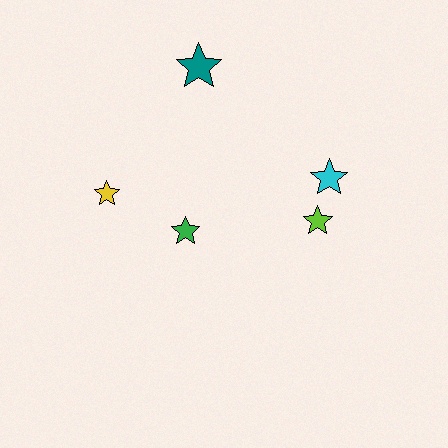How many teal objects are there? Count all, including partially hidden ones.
There is 1 teal object.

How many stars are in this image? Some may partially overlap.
There are 5 stars.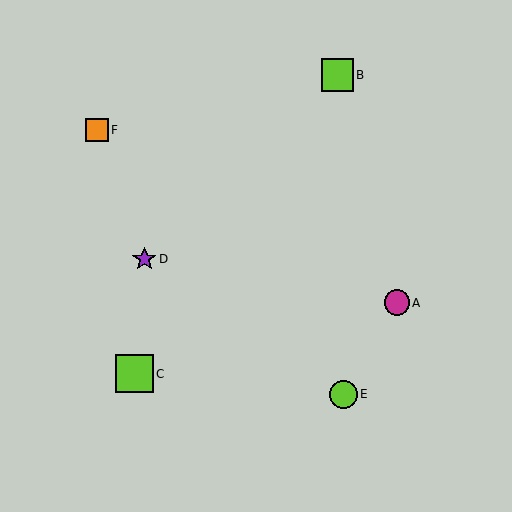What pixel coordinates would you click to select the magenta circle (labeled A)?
Click at (397, 303) to select the magenta circle A.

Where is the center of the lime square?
The center of the lime square is at (337, 75).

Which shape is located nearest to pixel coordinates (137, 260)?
The purple star (labeled D) at (144, 259) is nearest to that location.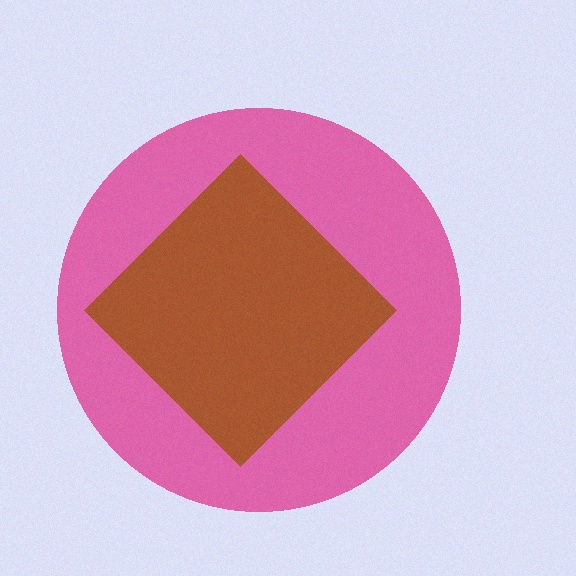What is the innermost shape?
The brown diamond.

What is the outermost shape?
The pink circle.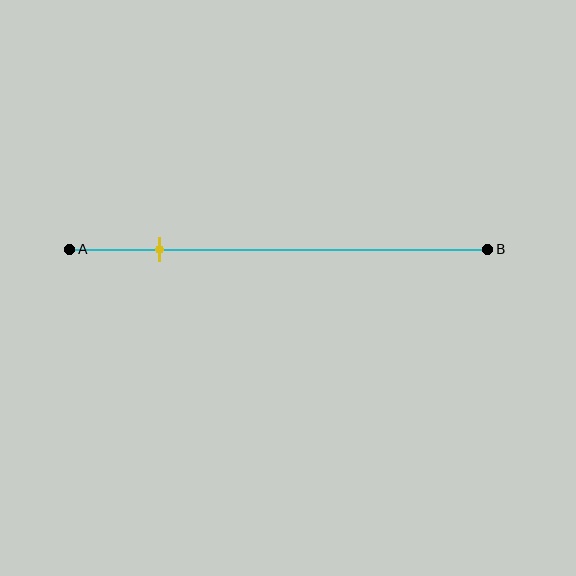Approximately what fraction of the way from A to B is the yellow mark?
The yellow mark is approximately 20% of the way from A to B.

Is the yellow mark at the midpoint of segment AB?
No, the mark is at about 20% from A, not at the 50% midpoint.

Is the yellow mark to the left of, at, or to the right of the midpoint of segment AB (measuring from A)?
The yellow mark is to the left of the midpoint of segment AB.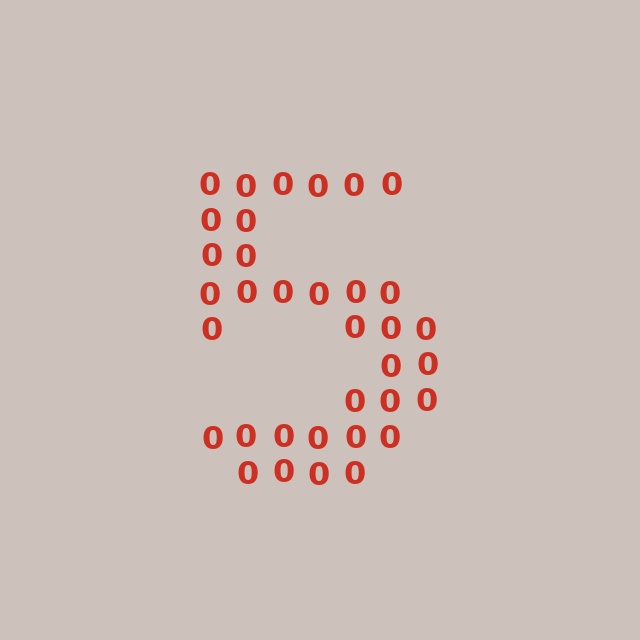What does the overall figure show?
The overall figure shows the digit 5.